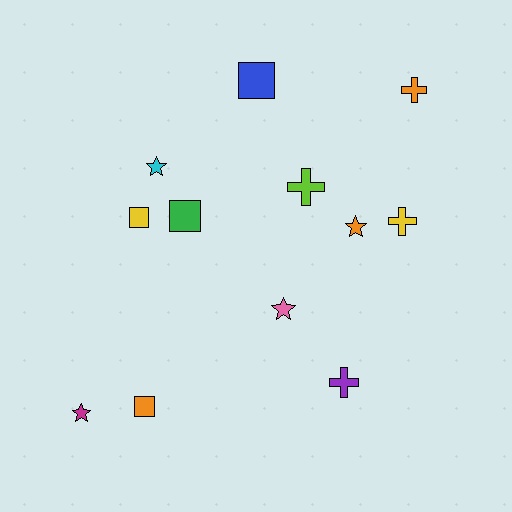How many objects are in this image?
There are 12 objects.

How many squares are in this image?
There are 4 squares.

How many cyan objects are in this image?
There is 1 cyan object.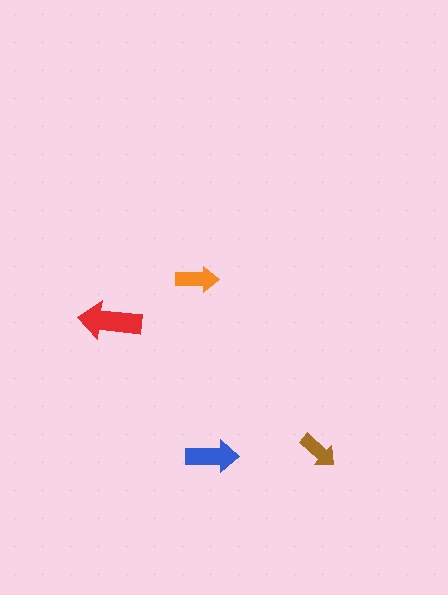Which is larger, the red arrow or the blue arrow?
The red one.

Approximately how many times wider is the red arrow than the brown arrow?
About 1.5 times wider.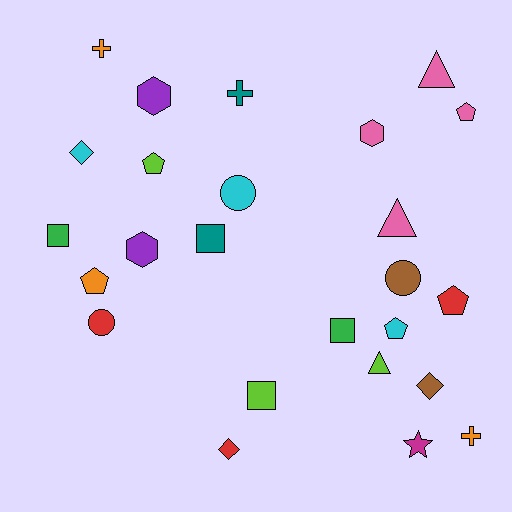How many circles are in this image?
There are 3 circles.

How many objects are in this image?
There are 25 objects.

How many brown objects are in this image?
There are 2 brown objects.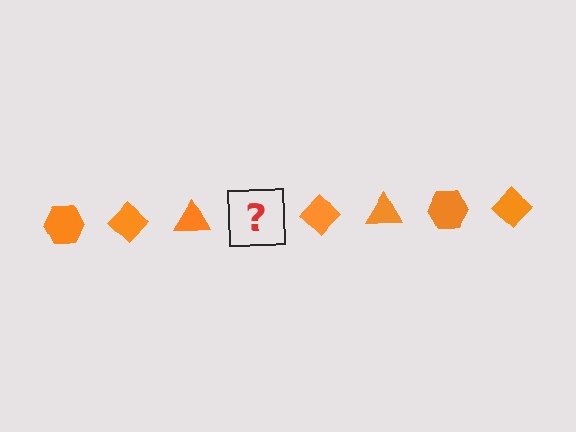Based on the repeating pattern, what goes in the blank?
The blank should be an orange hexagon.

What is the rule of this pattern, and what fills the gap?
The rule is that the pattern cycles through hexagon, diamond, triangle shapes in orange. The gap should be filled with an orange hexagon.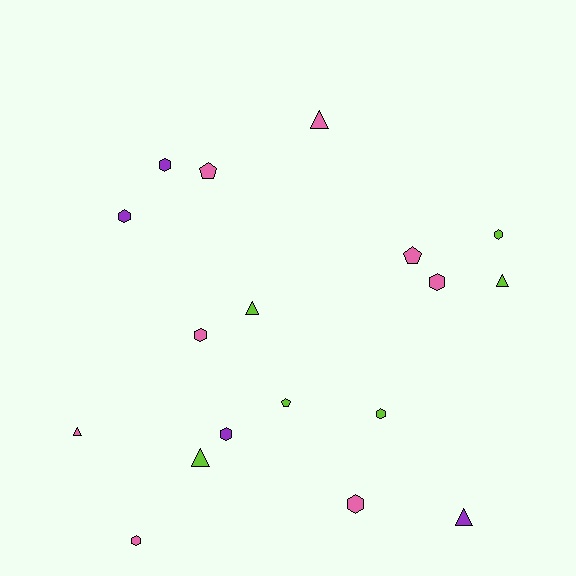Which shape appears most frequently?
Hexagon, with 9 objects.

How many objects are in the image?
There are 18 objects.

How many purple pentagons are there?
There are no purple pentagons.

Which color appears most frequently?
Pink, with 8 objects.